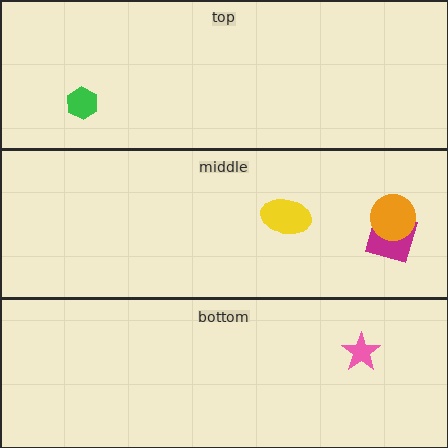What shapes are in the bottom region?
The pink star.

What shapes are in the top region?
The green hexagon.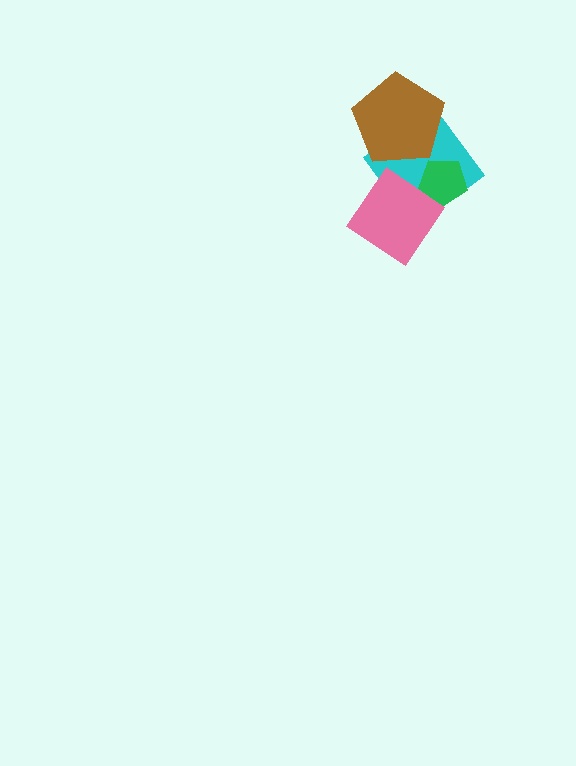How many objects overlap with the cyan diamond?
3 objects overlap with the cyan diamond.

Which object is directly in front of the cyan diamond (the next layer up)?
The green pentagon is directly in front of the cyan diamond.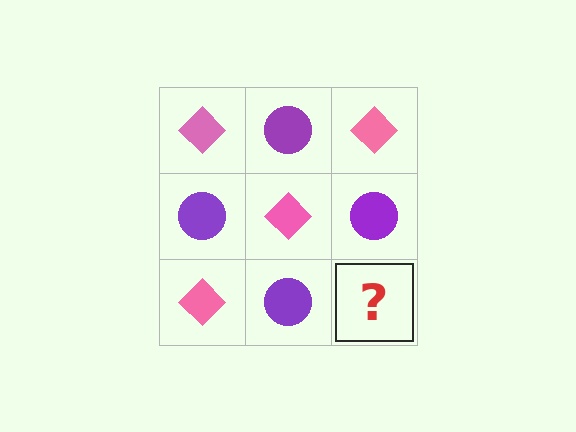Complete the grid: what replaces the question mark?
The question mark should be replaced with a pink diamond.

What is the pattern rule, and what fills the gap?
The rule is that it alternates pink diamond and purple circle in a checkerboard pattern. The gap should be filled with a pink diamond.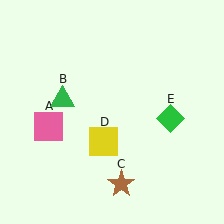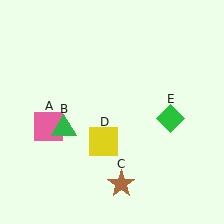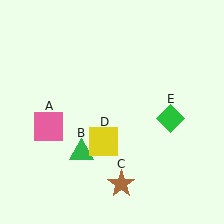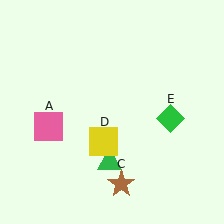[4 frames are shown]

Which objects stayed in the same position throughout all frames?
Pink square (object A) and brown star (object C) and yellow square (object D) and green diamond (object E) remained stationary.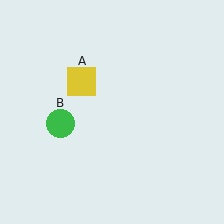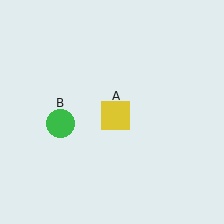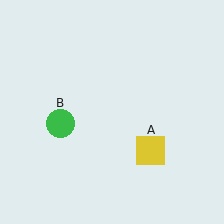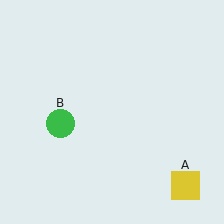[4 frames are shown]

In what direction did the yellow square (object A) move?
The yellow square (object A) moved down and to the right.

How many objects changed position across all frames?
1 object changed position: yellow square (object A).